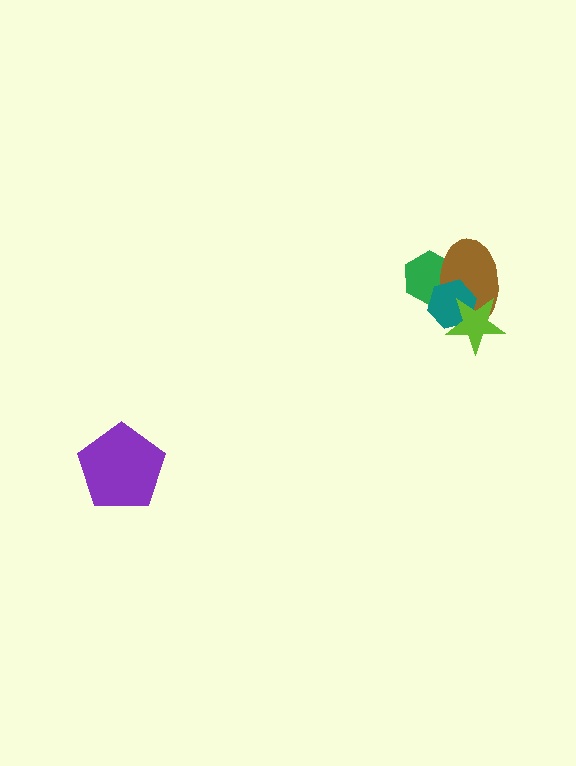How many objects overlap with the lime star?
2 objects overlap with the lime star.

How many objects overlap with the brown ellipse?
3 objects overlap with the brown ellipse.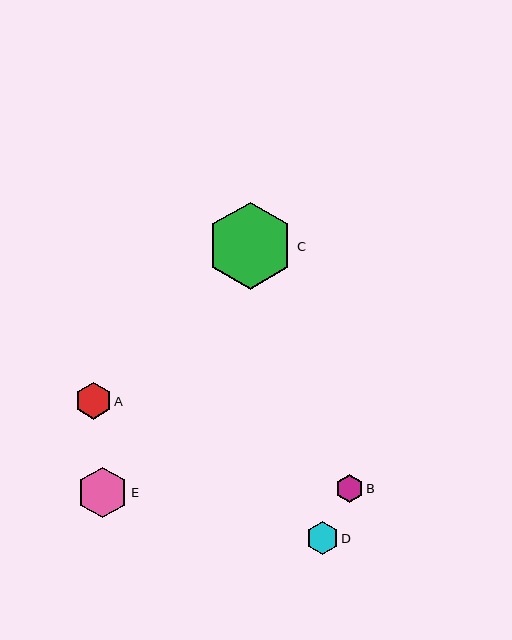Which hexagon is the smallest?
Hexagon B is the smallest with a size of approximately 28 pixels.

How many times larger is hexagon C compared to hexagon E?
Hexagon C is approximately 1.7 times the size of hexagon E.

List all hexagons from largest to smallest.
From largest to smallest: C, E, A, D, B.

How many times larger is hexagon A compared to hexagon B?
Hexagon A is approximately 1.3 times the size of hexagon B.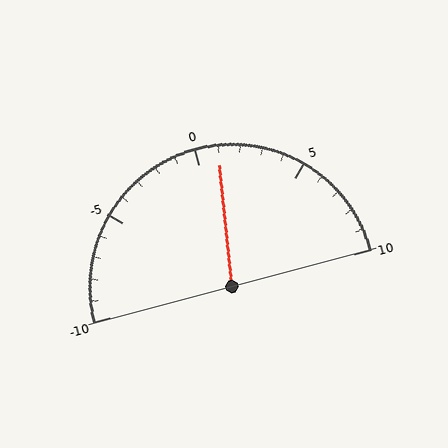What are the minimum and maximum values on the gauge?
The gauge ranges from -10 to 10.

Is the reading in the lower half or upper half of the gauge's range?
The reading is in the upper half of the range (-10 to 10).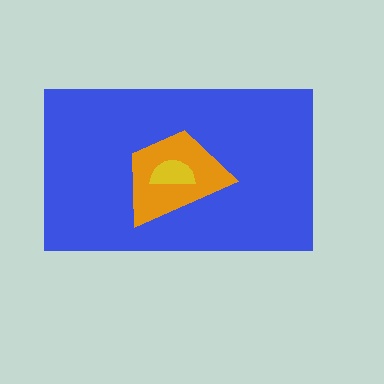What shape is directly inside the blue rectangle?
The orange trapezoid.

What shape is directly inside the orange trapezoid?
The yellow semicircle.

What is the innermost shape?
The yellow semicircle.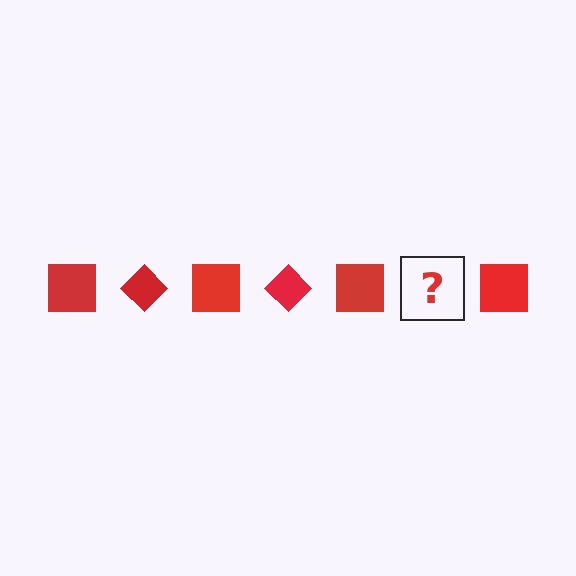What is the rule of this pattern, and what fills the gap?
The rule is that the pattern cycles through square, diamond shapes in red. The gap should be filled with a red diamond.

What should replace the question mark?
The question mark should be replaced with a red diamond.